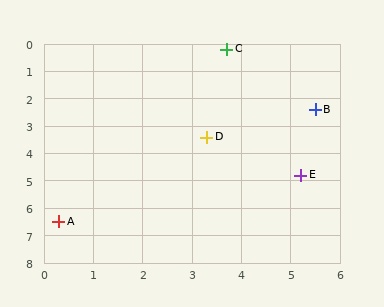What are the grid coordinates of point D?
Point D is at approximately (3.3, 3.4).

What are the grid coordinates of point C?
Point C is at approximately (3.7, 0.2).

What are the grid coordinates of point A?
Point A is at approximately (0.3, 6.5).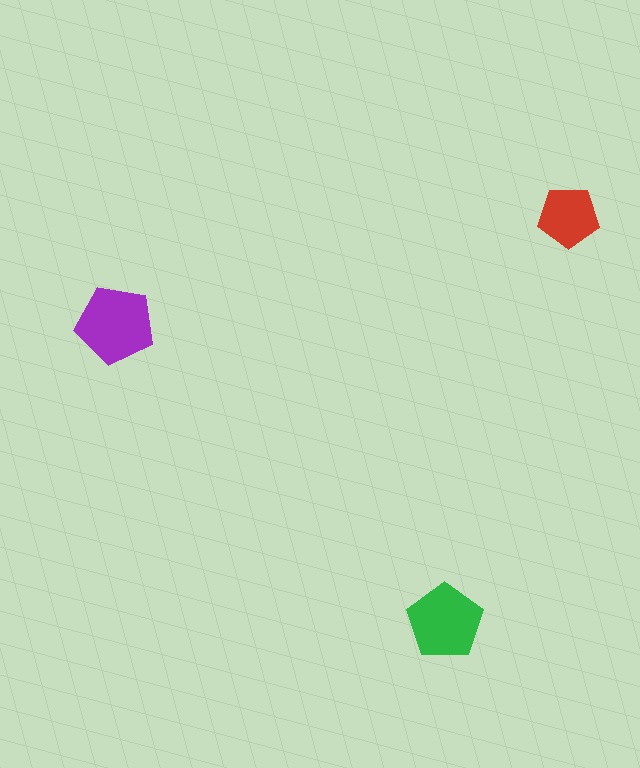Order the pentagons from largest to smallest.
the purple one, the green one, the red one.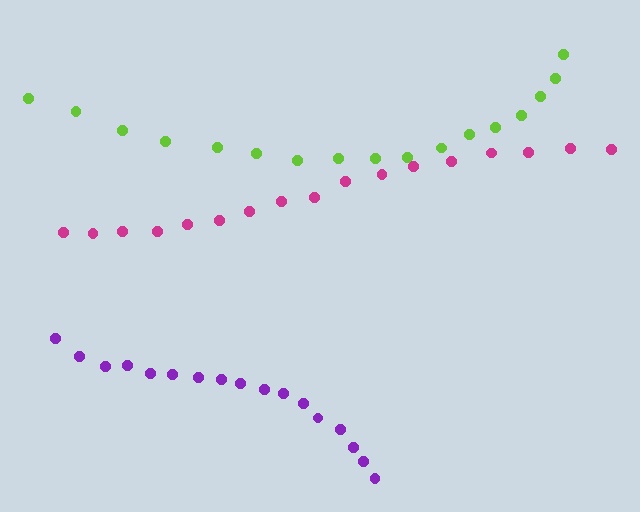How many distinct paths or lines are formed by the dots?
There are 3 distinct paths.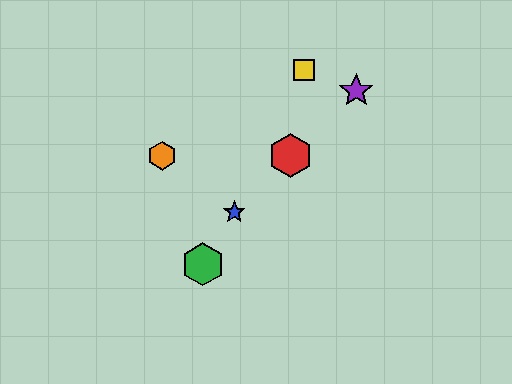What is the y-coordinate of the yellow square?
The yellow square is at y≈70.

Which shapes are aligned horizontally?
The red hexagon, the orange hexagon are aligned horizontally.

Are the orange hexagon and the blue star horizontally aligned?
No, the orange hexagon is at y≈156 and the blue star is at y≈212.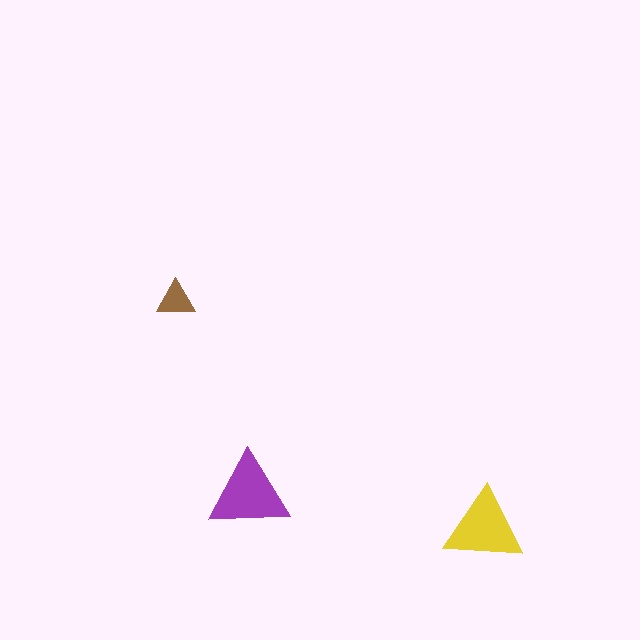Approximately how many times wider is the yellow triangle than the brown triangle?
About 2 times wider.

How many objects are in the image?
There are 3 objects in the image.